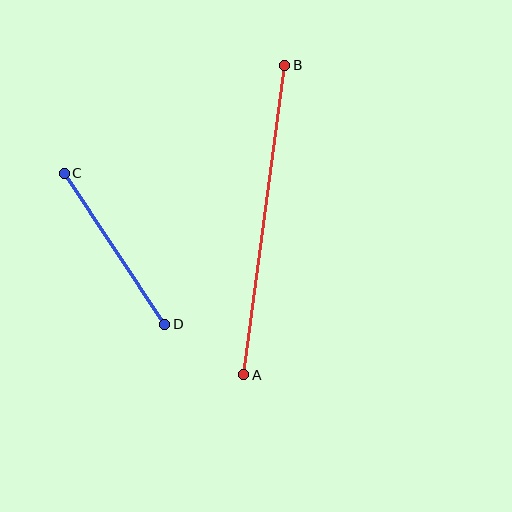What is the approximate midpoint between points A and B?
The midpoint is at approximately (264, 220) pixels.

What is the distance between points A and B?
The distance is approximately 312 pixels.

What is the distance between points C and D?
The distance is approximately 182 pixels.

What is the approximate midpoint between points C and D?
The midpoint is at approximately (114, 249) pixels.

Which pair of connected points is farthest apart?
Points A and B are farthest apart.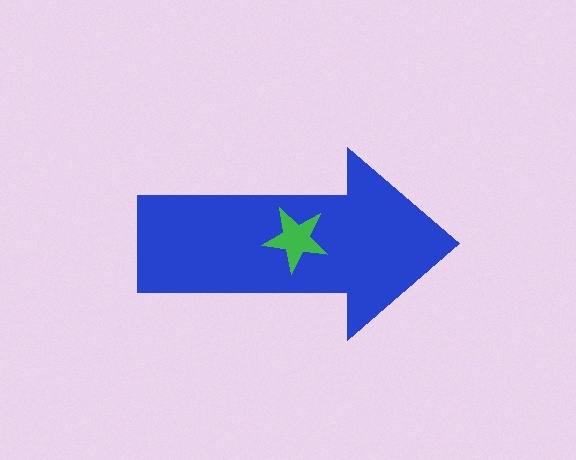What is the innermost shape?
The green star.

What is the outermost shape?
The blue arrow.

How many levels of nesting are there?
2.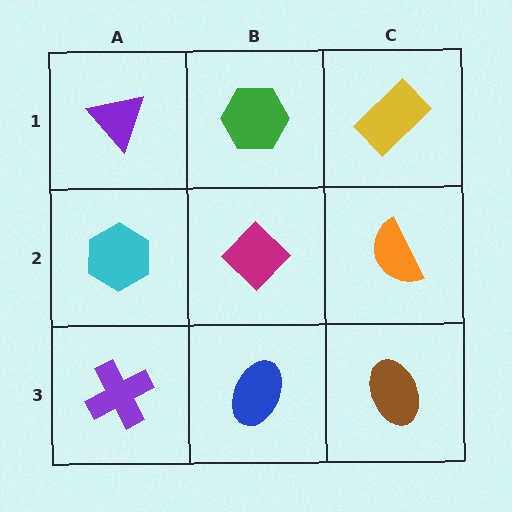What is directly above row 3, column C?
An orange semicircle.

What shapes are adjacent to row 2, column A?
A purple triangle (row 1, column A), a purple cross (row 3, column A), a magenta diamond (row 2, column B).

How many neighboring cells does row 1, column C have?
2.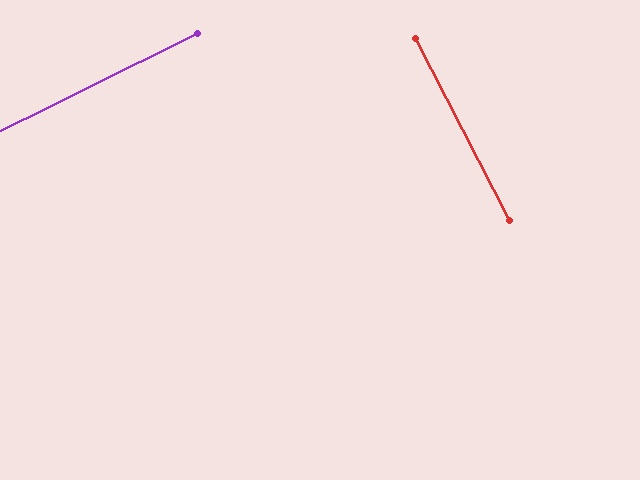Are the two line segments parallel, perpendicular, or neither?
Perpendicular — they meet at approximately 89°.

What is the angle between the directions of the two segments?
Approximately 89 degrees.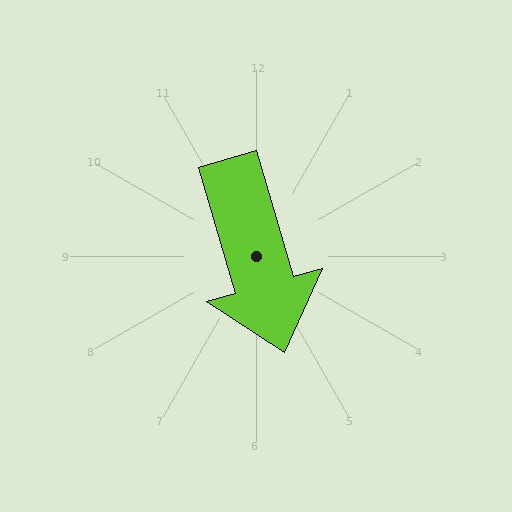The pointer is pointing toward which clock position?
Roughly 5 o'clock.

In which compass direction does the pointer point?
South.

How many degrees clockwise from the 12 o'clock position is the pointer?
Approximately 164 degrees.